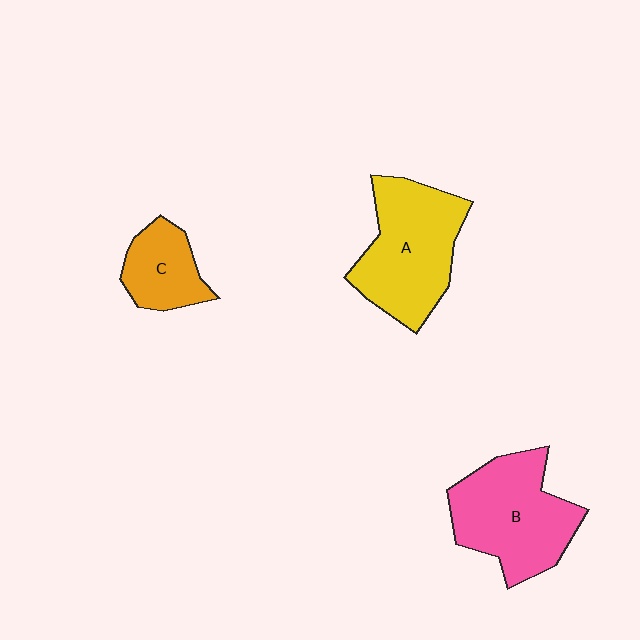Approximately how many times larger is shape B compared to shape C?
Approximately 2.0 times.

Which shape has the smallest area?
Shape C (orange).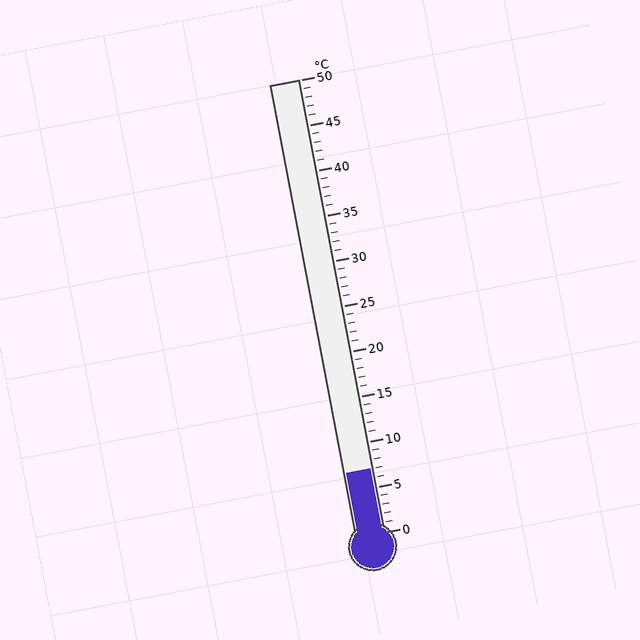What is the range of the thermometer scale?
The thermometer scale ranges from 0°C to 50°C.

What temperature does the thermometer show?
The thermometer shows approximately 7°C.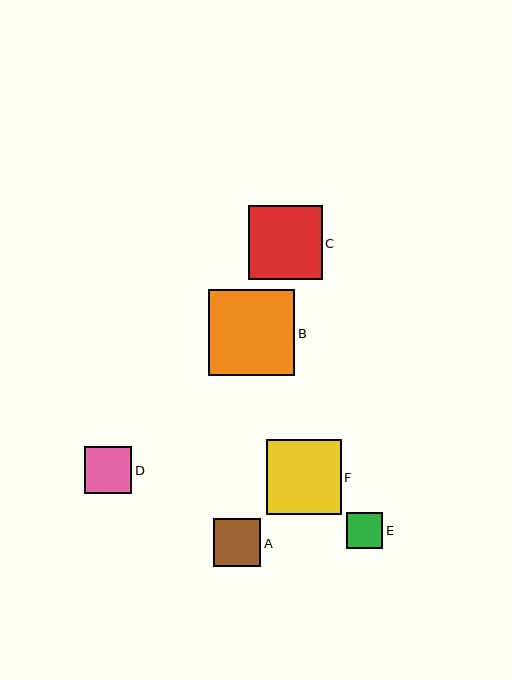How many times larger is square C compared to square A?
Square C is approximately 1.6 times the size of square A.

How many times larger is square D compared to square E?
Square D is approximately 1.3 times the size of square E.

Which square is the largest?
Square B is the largest with a size of approximately 86 pixels.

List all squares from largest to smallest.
From largest to smallest: B, F, C, A, D, E.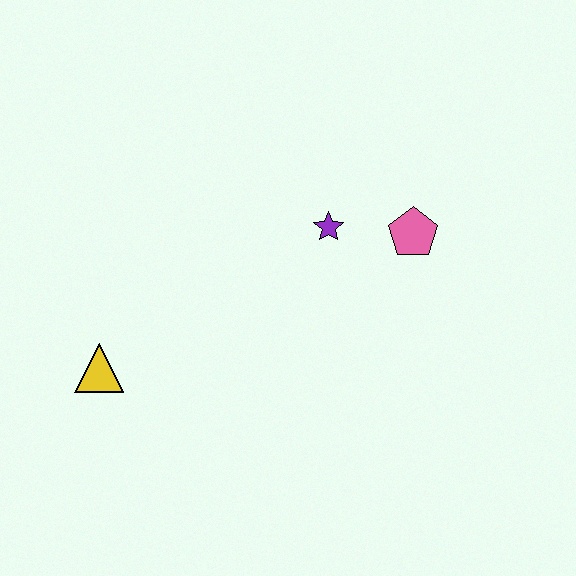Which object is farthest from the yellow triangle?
The pink pentagon is farthest from the yellow triangle.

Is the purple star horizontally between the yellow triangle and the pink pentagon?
Yes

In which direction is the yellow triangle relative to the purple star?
The yellow triangle is to the left of the purple star.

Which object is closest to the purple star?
The pink pentagon is closest to the purple star.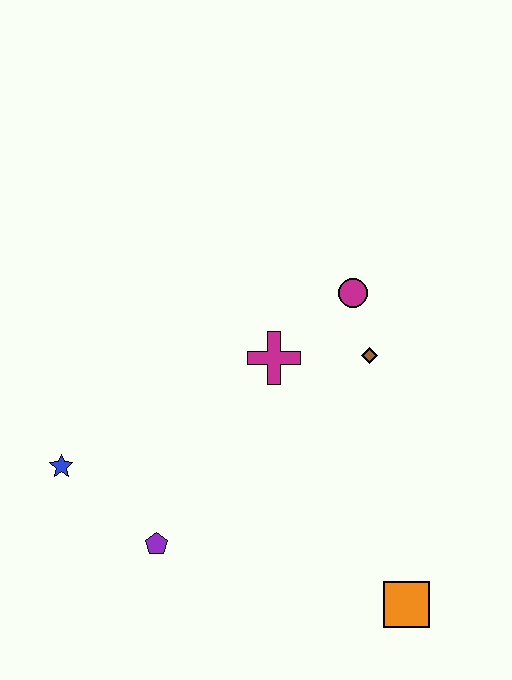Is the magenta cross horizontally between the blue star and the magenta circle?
Yes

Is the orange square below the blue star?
Yes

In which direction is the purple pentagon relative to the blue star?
The purple pentagon is to the right of the blue star.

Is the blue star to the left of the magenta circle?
Yes